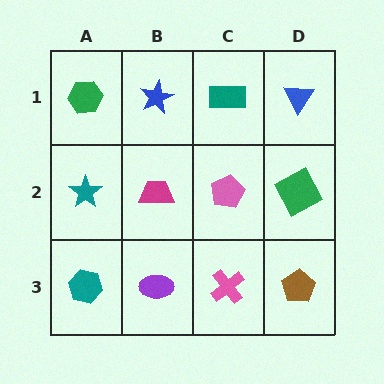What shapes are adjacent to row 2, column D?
A blue triangle (row 1, column D), a brown pentagon (row 3, column D), a pink pentagon (row 2, column C).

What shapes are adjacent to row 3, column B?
A magenta trapezoid (row 2, column B), a teal hexagon (row 3, column A), a pink cross (row 3, column C).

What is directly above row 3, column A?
A teal star.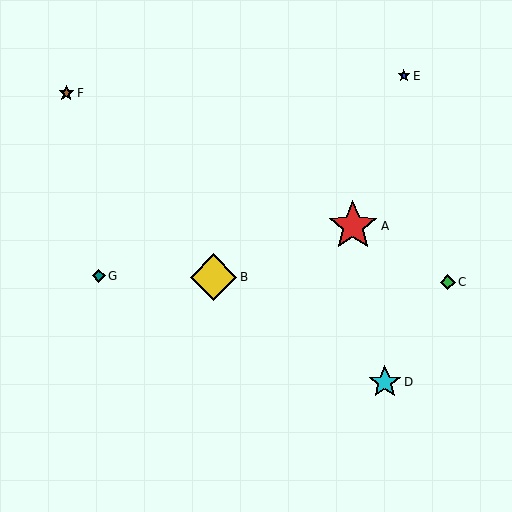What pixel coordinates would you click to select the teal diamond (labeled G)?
Click at (99, 276) to select the teal diamond G.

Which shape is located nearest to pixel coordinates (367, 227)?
The red star (labeled A) at (353, 226) is nearest to that location.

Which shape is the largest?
The red star (labeled A) is the largest.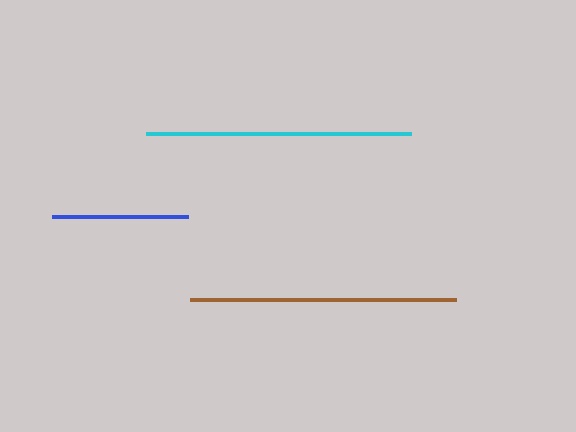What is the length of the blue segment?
The blue segment is approximately 136 pixels long.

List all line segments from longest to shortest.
From longest to shortest: brown, cyan, blue.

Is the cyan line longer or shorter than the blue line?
The cyan line is longer than the blue line.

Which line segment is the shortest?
The blue line is the shortest at approximately 136 pixels.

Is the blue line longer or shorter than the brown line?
The brown line is longer than the blue line.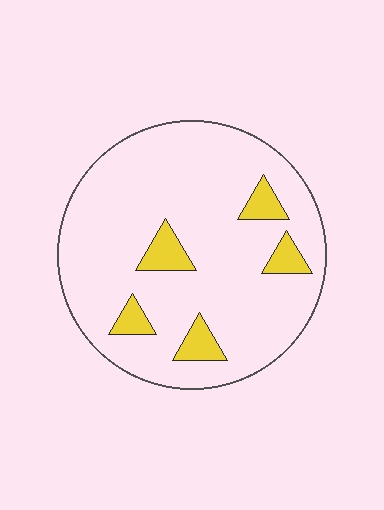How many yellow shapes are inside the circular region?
5.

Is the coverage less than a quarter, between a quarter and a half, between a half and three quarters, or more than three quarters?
Less than a quarter.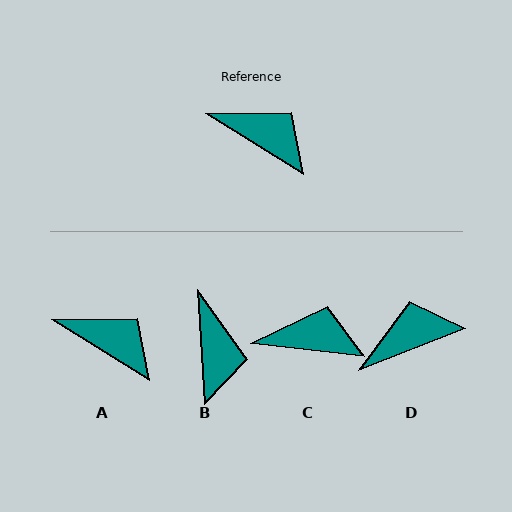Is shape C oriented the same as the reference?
No, it is off by about 25 degrees.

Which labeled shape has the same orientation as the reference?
A.